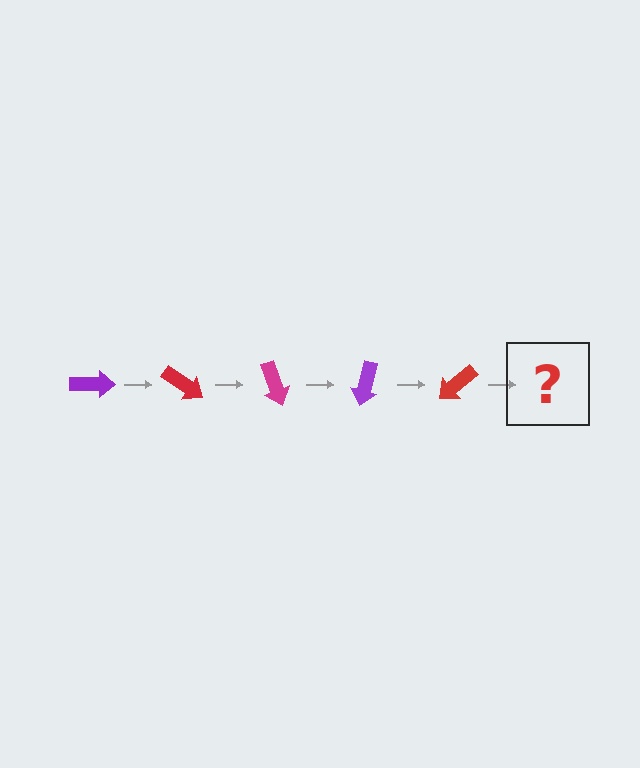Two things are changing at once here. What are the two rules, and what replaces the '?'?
The two rules are that it rotates 35 degrees each step and the color cycles through purple, red, and magenta. The '?' should be a magenta arrow, rotated 175 degrees from the start.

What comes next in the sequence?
The next element should be a magenta arrow, rotated 175 degrees from the start.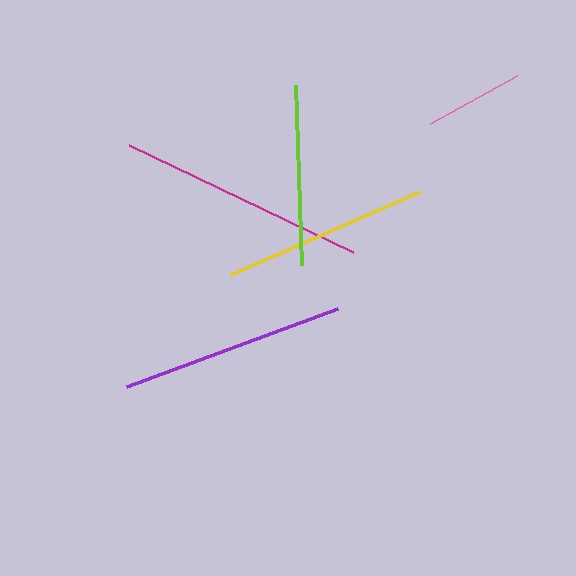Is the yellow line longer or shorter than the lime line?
The yellow line is longer than the lime line.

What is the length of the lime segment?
The lime segment is approximately 181 pixels long.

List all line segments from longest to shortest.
From longest to shortest: magenta, purple, yellow, lime, pink.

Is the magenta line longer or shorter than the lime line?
The magenta line is longer than the lime line.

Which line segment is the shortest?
The pink line is the shortest at approximately 99 pixels.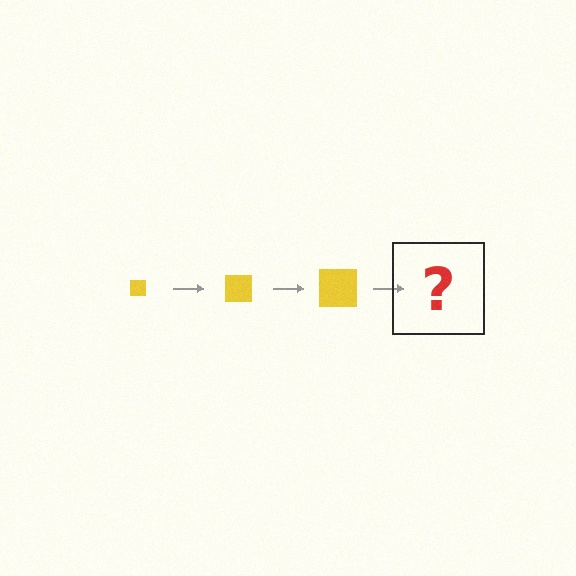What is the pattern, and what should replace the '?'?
The pattern is that the square gets progressively larger each step. The '?' should be a yellow square, larger than the previous one.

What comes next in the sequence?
The next element should be a yellow square, larger than the previous one.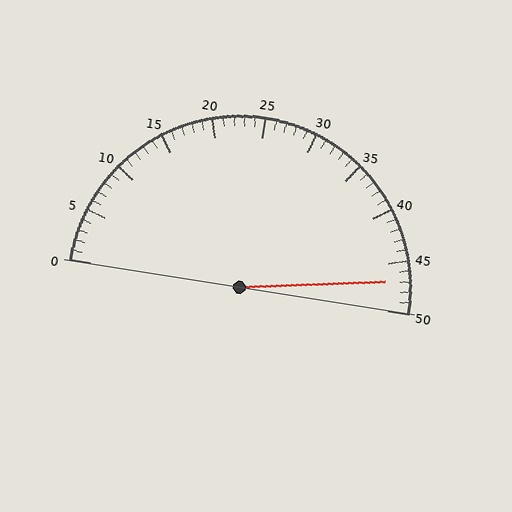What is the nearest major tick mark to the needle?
The nearest major tick mark is 45.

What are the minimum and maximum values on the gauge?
The gauge ranges from 0 to 50.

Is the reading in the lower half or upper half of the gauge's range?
The reading is in the upper half of the range (0 to 50).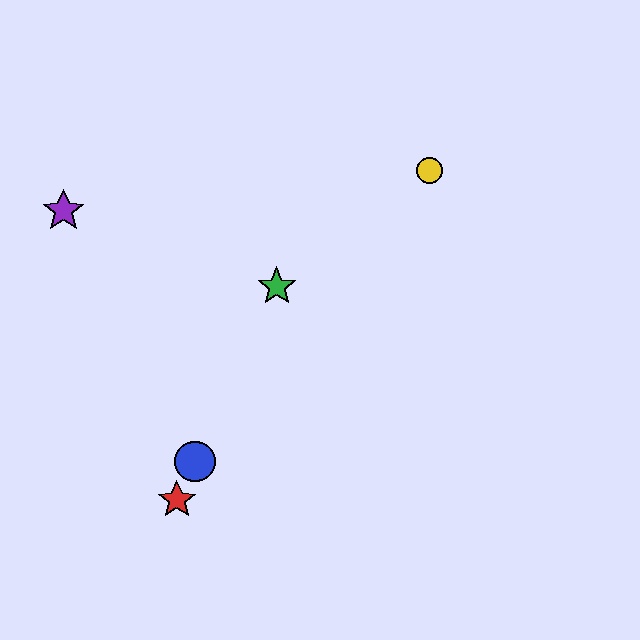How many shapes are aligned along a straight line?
3 shapes (the red star, the blue circle, the green star) are aligned along a straight line.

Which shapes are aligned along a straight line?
The red star, the blue circle, the green star are aligned along a straight line.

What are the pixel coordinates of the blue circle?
The blue circle is at (195, 461).